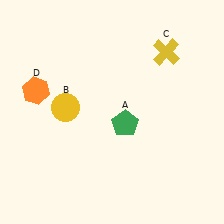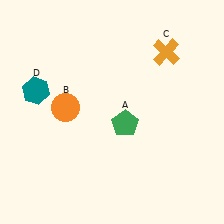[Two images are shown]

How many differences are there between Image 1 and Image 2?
There are 3 differences between the two images.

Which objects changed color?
B changed from yellow to orange. C changed from yellow to orange. D changed from orange to teal.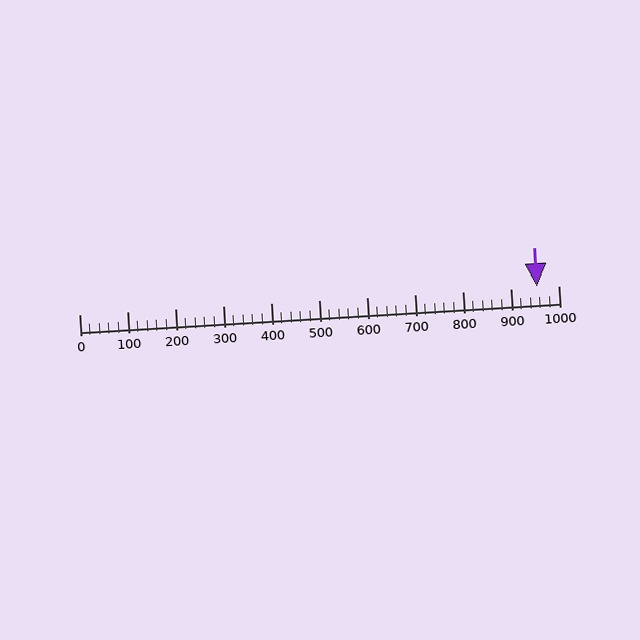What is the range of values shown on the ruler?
The ruler shows values from 0 to 1000.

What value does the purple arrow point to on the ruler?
The purple arrow points to approximately 955.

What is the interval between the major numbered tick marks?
The major tick marks are spaced 100 units apart.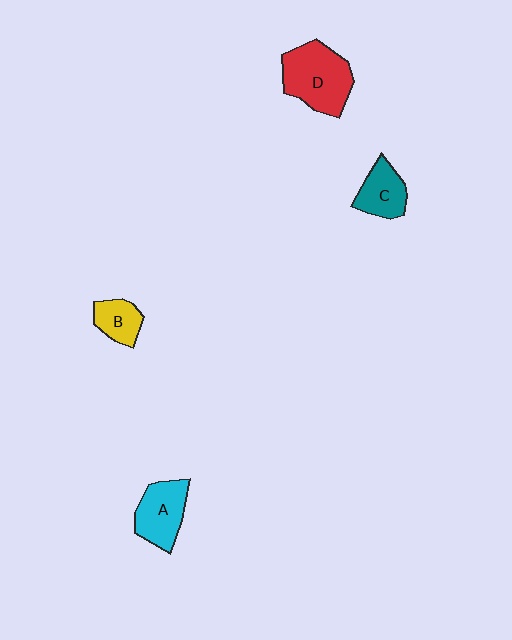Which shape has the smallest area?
Shape B (yellow).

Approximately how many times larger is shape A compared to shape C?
Approximately 1.3 times.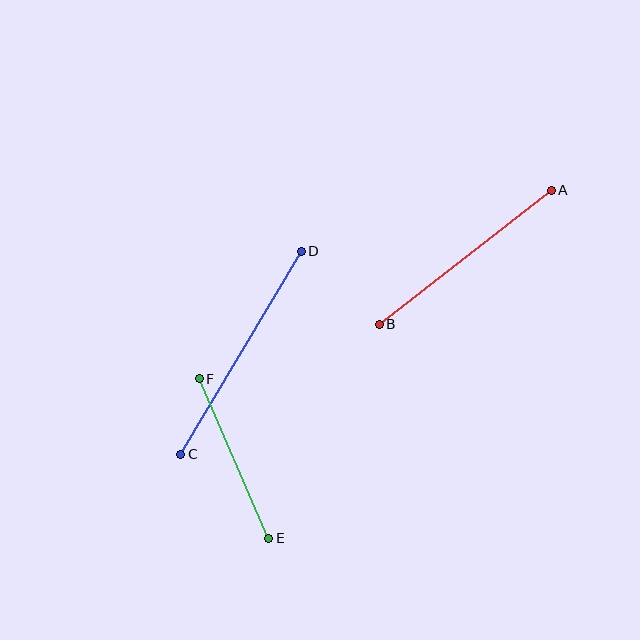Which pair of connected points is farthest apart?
Points C and D are farthest apart.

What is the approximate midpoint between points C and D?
The midpoint is at approximately (241, 353) pixels.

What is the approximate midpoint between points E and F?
The midpoint is at approximately (234, 459) pixels.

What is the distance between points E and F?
The distance is approximately 174 pixels.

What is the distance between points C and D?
The distance is approximately 236 pixels.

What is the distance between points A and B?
The distance is approximately 218 pixels.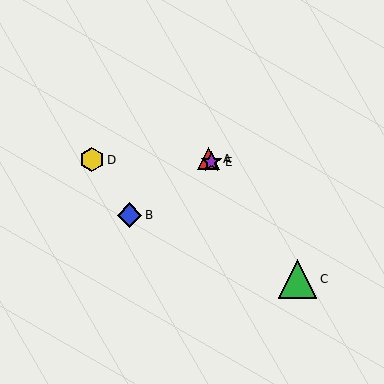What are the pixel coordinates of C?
Object C is at (297, 279).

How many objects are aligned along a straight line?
3 objects (A, C, E) are aligned along a straight line.